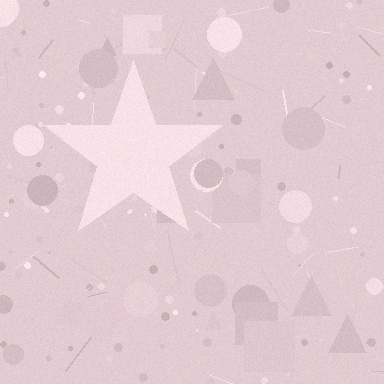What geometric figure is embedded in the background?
A star is embedded in the background.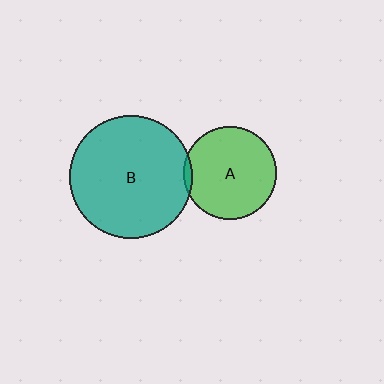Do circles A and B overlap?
Yes.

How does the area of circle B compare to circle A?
Approximately 1.8 times.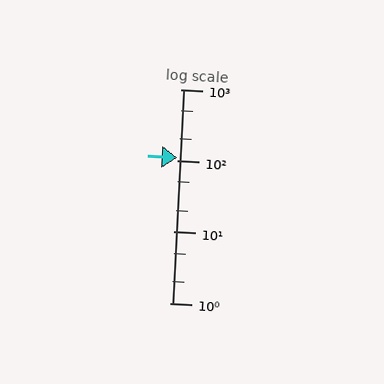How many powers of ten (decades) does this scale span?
The scale spans 3 decades, from 1 to 1000.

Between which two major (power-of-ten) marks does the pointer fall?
The pointer is between 100 and 1000.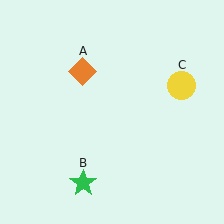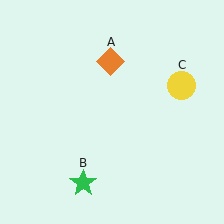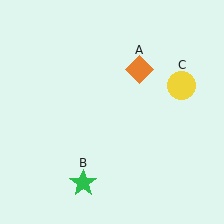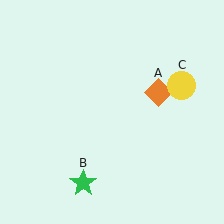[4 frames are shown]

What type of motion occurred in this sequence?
The orange diamond (object A) rotated clockwise around the center of the scene.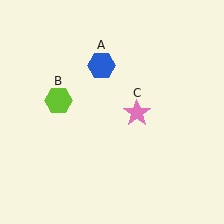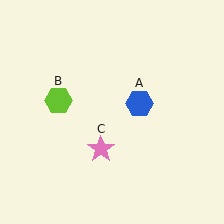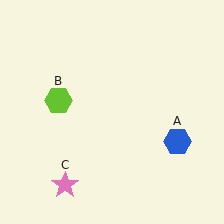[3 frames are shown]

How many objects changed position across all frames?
2 objects changed position: blue hexagon (object A), pink star (object C).